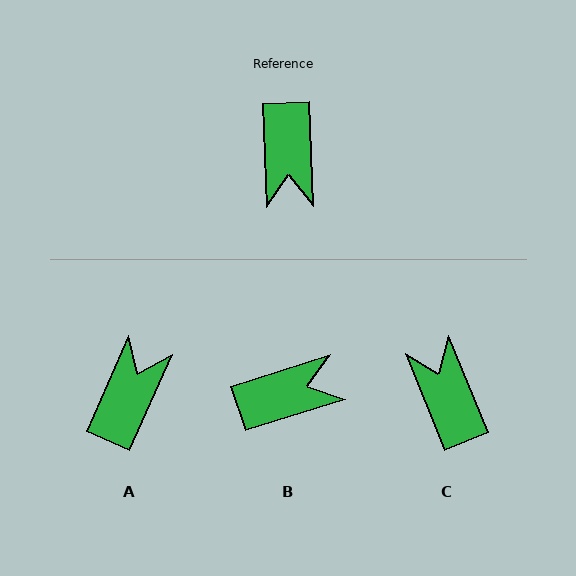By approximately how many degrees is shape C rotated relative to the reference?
Approximately 160 degrees clockwise.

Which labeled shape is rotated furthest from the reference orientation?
C, about 160 degrees away.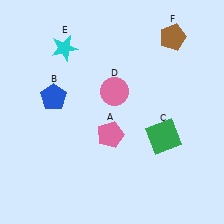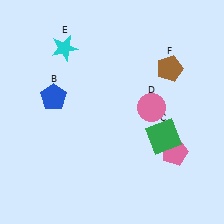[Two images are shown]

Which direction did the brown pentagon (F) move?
The brown pentagon (F) moved down.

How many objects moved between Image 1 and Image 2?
3 objects moved between the two images.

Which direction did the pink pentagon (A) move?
The pink pentagon (A) moved right.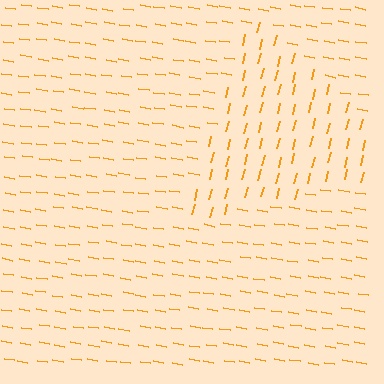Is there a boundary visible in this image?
Yes, there is a texture boundary formed by a change in line orientation.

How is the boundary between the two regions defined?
The boundary is defined purely by a change in line orientation (approximately 85 degrees difference). All lines are the same color and thickness.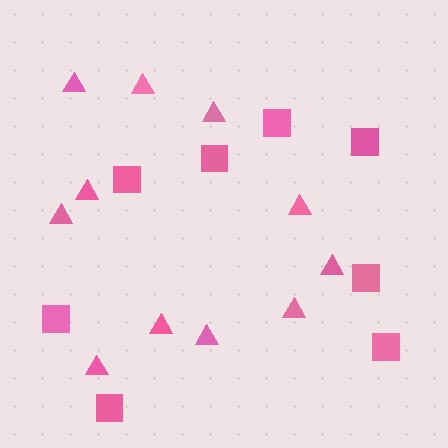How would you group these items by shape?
There are 2 groups: one group of squares (8) and one group of triangles (11).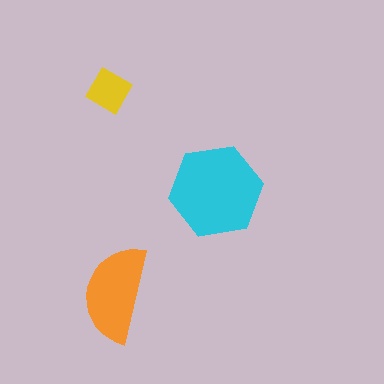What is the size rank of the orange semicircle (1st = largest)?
2nd.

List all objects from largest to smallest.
The cyan hexagon, the orange semicircle, the yellow diamond.